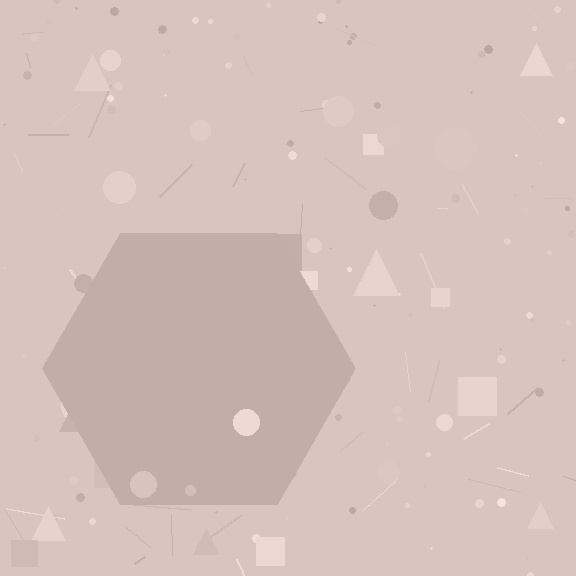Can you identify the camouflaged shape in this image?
The camouflaged shape is a hexagon.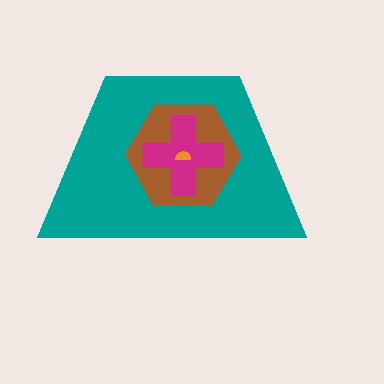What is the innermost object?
The orange semicircle.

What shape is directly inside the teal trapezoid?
The brown hexagon.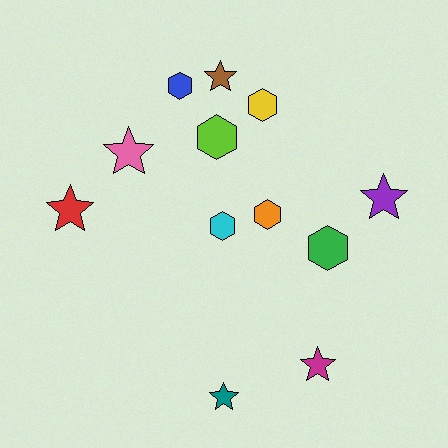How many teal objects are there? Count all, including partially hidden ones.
There is 1 teal object.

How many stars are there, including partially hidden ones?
There are 6 stars.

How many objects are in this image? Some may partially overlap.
There are 12 objects.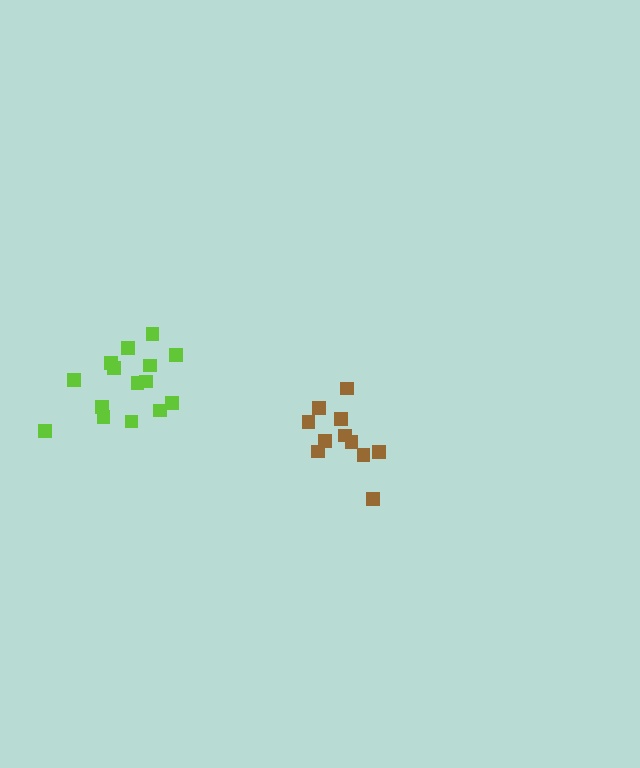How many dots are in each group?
Group 1: 11 dots, Group 2: 15 dots (26 total).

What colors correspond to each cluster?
The clusters are colored: brown, lime.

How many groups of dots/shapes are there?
There are 2 groups.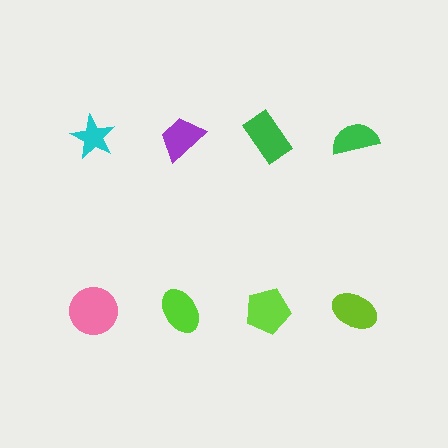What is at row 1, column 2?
A purple trapezoid.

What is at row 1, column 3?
A green rectangle.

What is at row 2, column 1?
A pink circle.